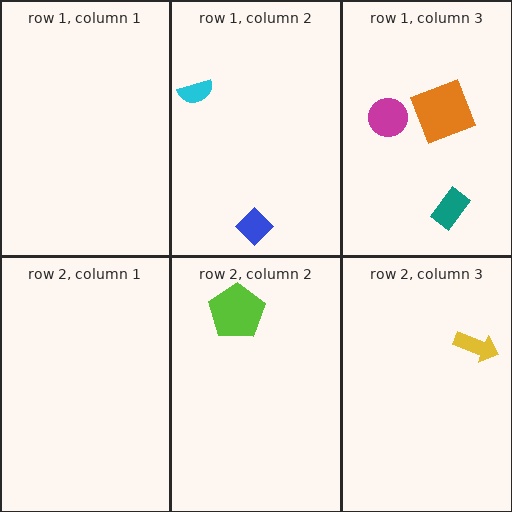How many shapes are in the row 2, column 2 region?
1.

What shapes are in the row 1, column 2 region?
The cyan semicircle, the blue diamond.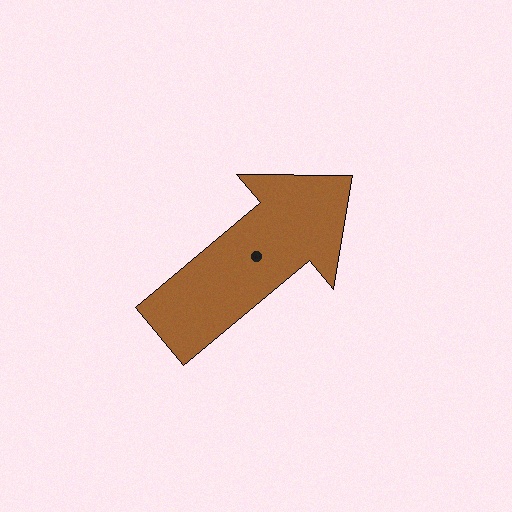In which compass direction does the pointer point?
Northeast.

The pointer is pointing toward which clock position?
Roughly 2 o'clock.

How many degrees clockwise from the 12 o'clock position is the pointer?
Approximately 50 degrees.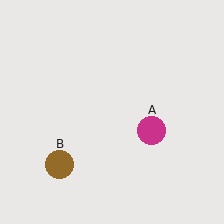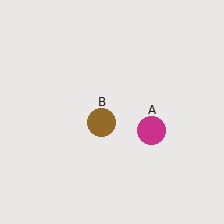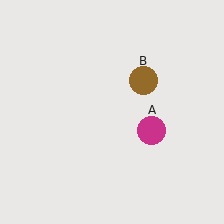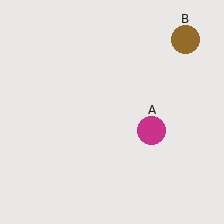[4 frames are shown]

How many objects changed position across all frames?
1 object changed position: brown circle (object B).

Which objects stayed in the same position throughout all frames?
Magenta circle (object A) remained stationary.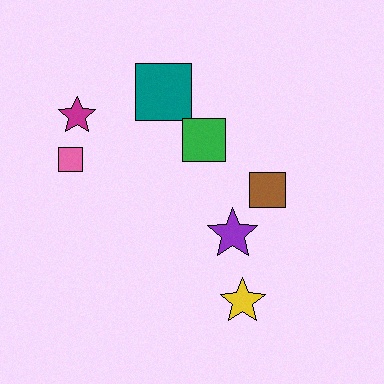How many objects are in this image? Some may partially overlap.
There are 7 objects.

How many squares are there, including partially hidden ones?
There are 4 squares.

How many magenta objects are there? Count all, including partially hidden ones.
There is 1 magenta object.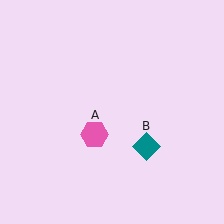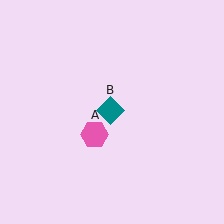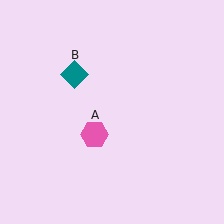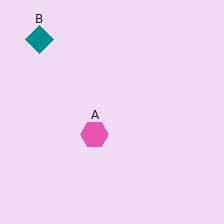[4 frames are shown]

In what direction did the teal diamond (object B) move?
The teal diamond (object B) moved up and to the left.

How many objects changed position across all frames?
1 object changed position: teal diamond (object B).